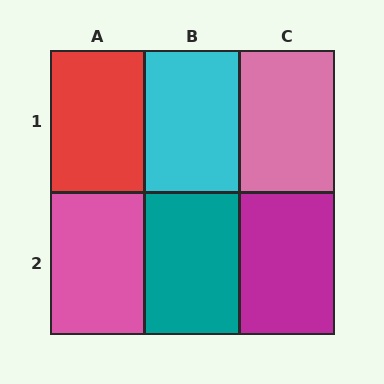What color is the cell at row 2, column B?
Teal.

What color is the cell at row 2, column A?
Pink.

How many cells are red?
1 cell is red.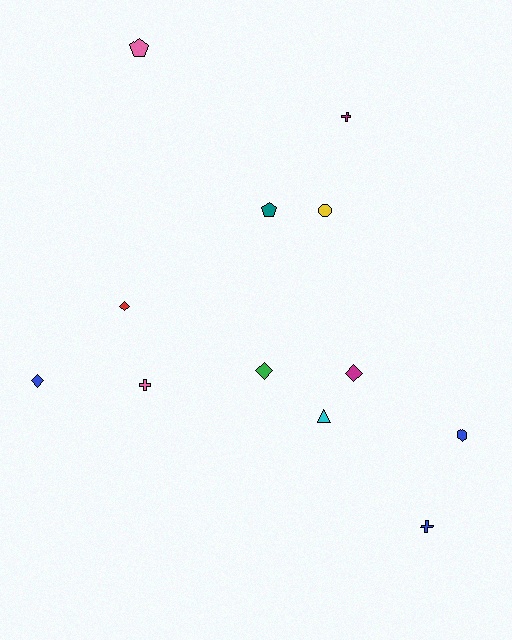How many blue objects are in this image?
There are 3 blue objects.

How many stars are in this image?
There are no stars.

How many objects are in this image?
There are 12 objects.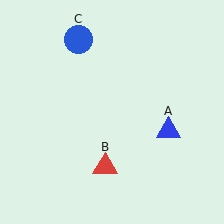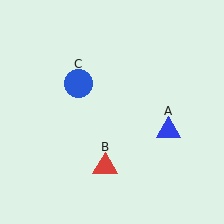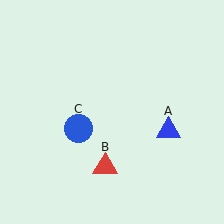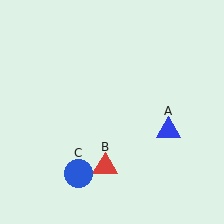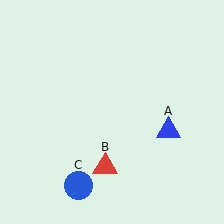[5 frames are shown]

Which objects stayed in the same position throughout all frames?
Blue triangle (object A) and red triangle (object B) remained stationary.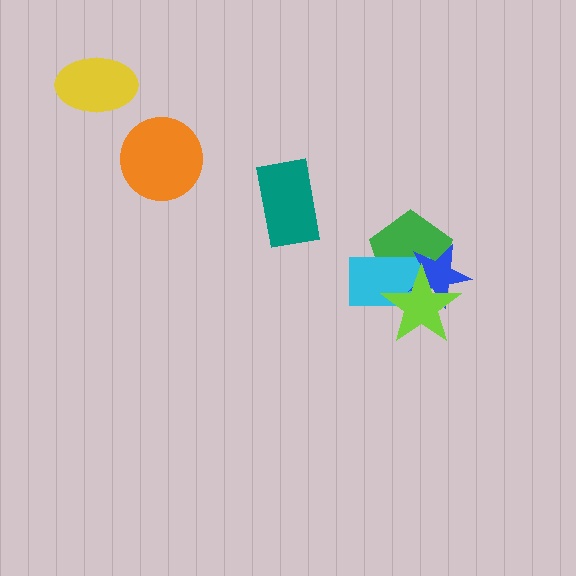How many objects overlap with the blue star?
3 objects overlap with the blue star.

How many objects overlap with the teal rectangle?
0 objects overlap with the teal rectangle.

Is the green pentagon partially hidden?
Yes, it is partially covered by another shape.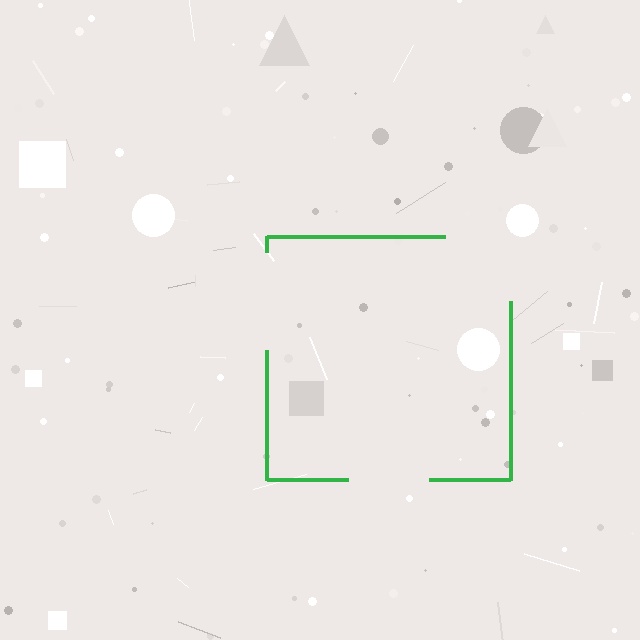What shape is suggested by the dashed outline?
The dashed outline suggests a square.